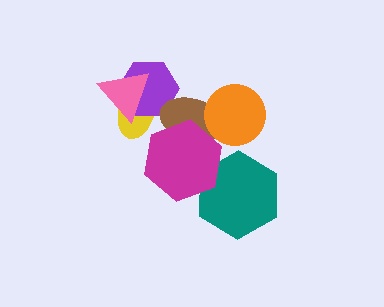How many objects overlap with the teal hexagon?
1 object overlaps with the teal hexagon.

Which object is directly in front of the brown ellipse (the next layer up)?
The magenta hexagon is directly in front of the brown ellipse.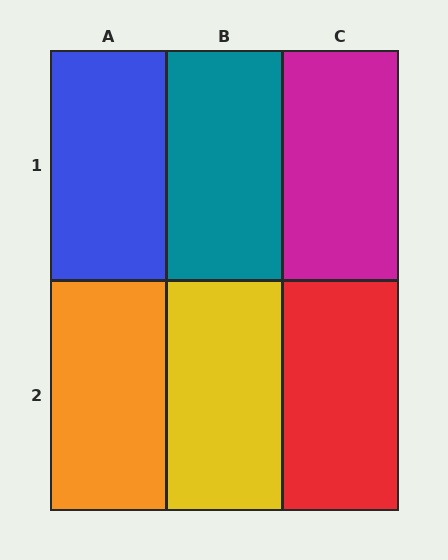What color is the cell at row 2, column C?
Red.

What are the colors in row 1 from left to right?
Blue, teal, magenta.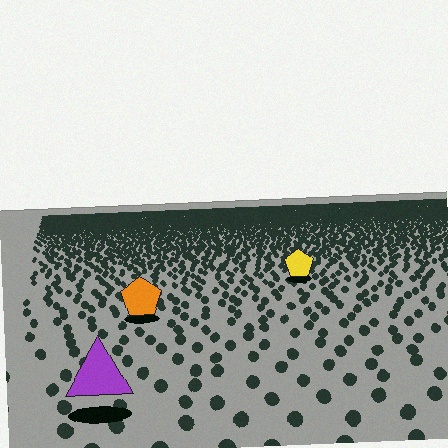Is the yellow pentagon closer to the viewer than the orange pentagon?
No. The orange pentagon is closer — you can tell from the texture gradient: the ground texture is coarser near it.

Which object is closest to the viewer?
The purple triangle is closest. The texture marks near it are larger and more spread out.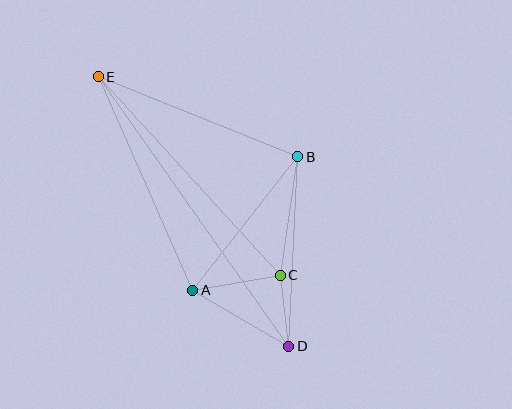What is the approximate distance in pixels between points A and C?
The distance between A and C is approximately 88 pixels.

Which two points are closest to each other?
Points C and D are closest to each other.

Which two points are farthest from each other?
Points D and E are farthest from each other.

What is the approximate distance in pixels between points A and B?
The distance between A and B is approximately 170 pixels.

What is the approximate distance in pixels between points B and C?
The distance between B and C is approximately 120 pixels.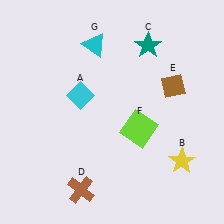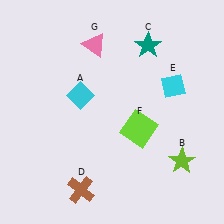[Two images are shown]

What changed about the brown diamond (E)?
In Image 1, E is brown. In Image 2, it changed to cyan.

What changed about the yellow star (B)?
In Image 1, B is yellow. In Image 2, it changed to lime.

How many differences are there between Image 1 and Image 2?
There are 3 differences between the two images.